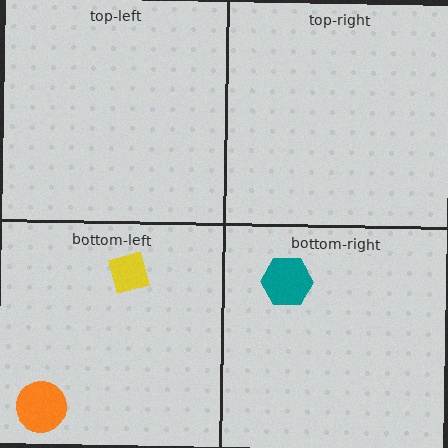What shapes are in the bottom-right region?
The teal hexagon.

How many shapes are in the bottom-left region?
2.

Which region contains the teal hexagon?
The bottom-right region.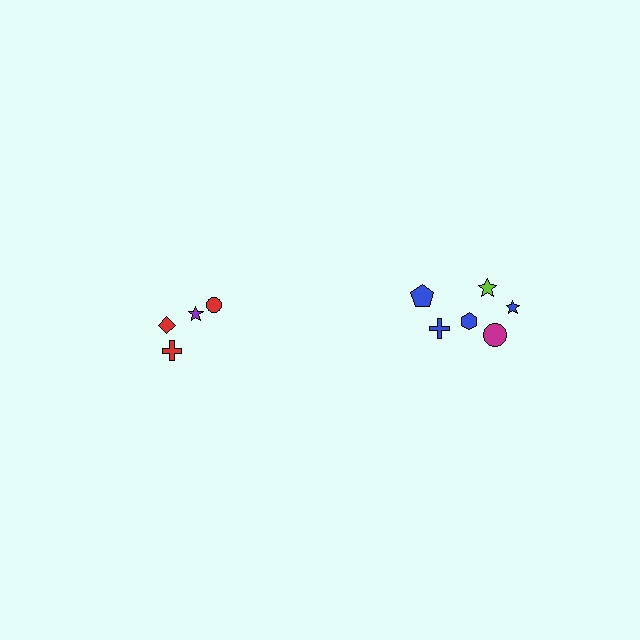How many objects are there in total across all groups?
There are 10 objects.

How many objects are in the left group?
There are 4 objects.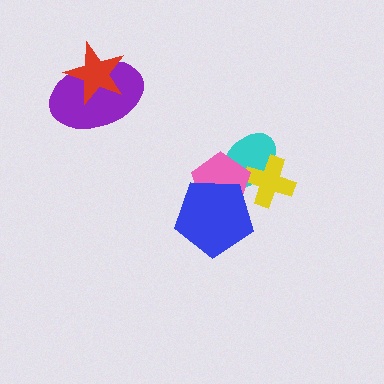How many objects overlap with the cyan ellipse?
3 objects overlap with the cyan ellipse.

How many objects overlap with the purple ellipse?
1 object overlaps with the purple ellipse.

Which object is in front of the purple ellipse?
The red star is in front of the purple ellipse.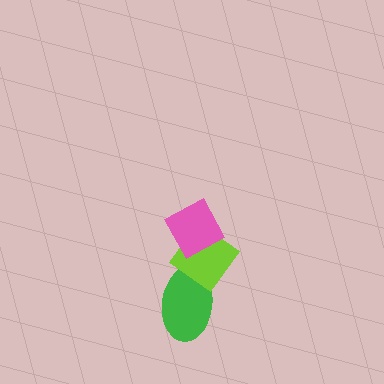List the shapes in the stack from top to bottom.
From top to bottom: the pink diamond, the lime diamond, the green ellipse.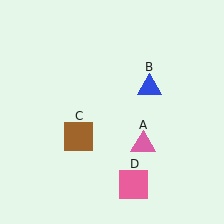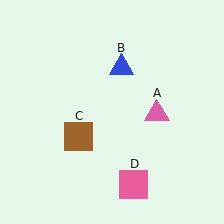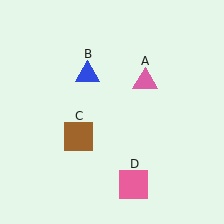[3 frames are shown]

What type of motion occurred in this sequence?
The pink triangle (object A), blue triangle (object B) rotated counterclockwise around the center of the scene.